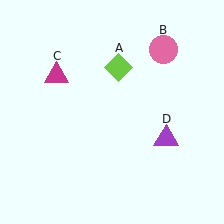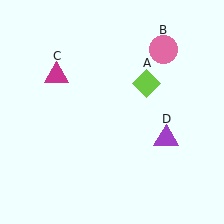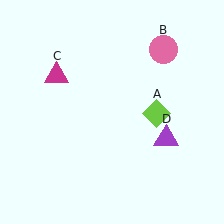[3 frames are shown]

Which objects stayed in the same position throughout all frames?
Pink circle (object B) and magenta triangle (object C) and purple triangle (object D) remained stationary.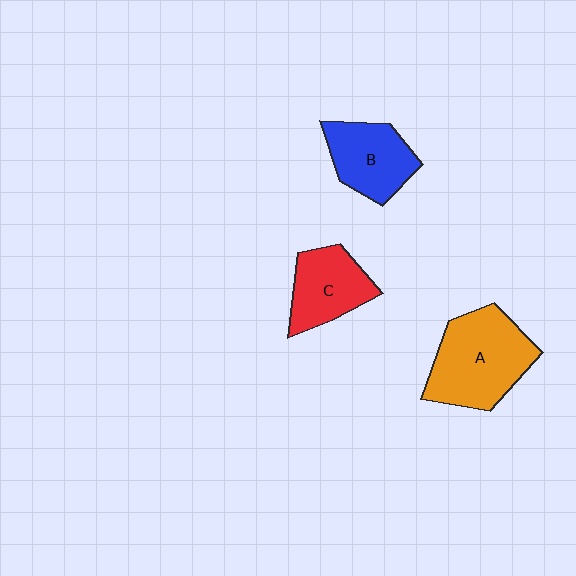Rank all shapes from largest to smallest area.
From largest to smallest: A (orange), B (blue), C (red).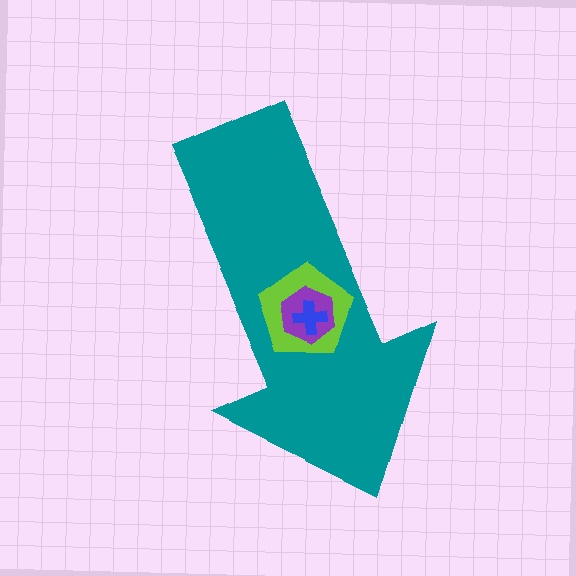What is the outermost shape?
The teal arrow.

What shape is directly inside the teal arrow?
The lime pentagon.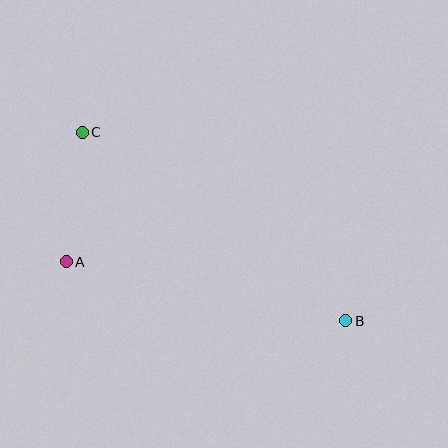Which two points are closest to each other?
Points A and C are closest to each other.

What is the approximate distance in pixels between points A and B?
The distance between A and B is approximately 286 pixels.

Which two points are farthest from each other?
Points B and C are farthest from each other.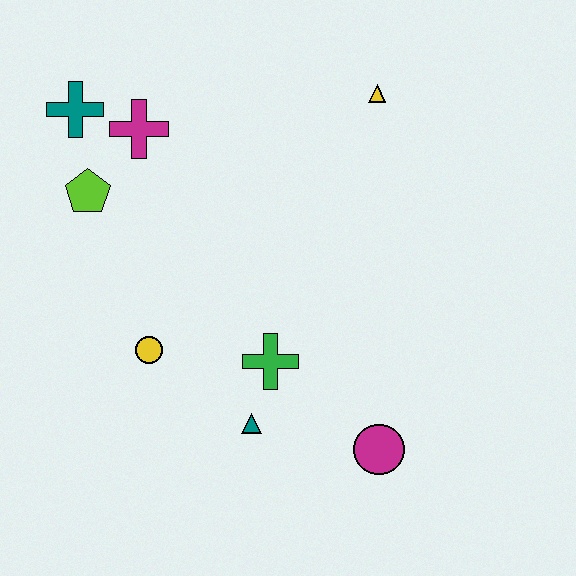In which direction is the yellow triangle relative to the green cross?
The yellow triangle is above the green cross.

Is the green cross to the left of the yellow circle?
No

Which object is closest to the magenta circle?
The teal triangle is closest to the magenta circle.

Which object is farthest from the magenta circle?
The teal cross is farthest from the magenta circle.